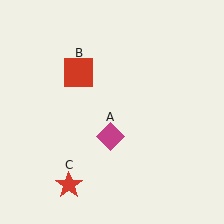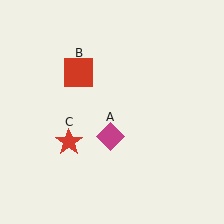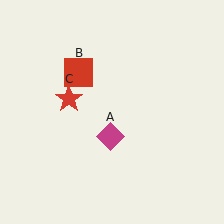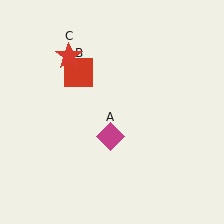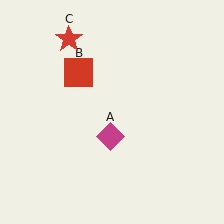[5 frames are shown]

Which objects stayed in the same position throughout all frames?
Magenta diamond (object A) and red square (object B) remained stationary.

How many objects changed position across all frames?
1 object changed position: red star (object C).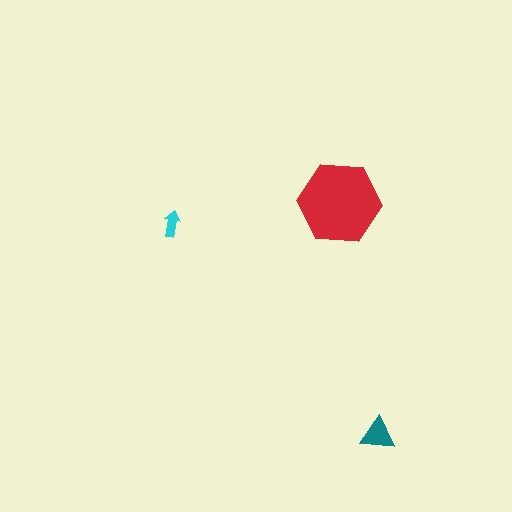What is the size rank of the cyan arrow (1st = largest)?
3rd.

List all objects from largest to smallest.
The red hexagon, the teal triangle, the cyan arrow.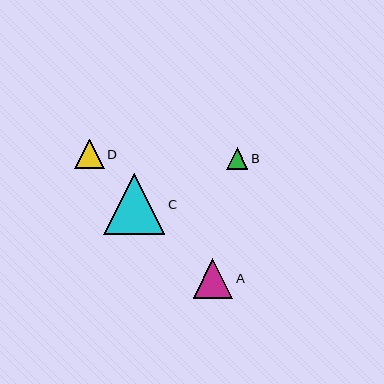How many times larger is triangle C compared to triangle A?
Triangle C is approximately 1.5 times the size of triangle A.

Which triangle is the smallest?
Triangle B is the smallest with a size of approximately 21 pixels.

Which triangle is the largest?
Triangle C is the largest with a size of approximately 61 pixels.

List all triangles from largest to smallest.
From largest to smallest: C, A, D, B.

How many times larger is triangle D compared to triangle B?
Triangle D is approximately 1.4 times the size of triangle B.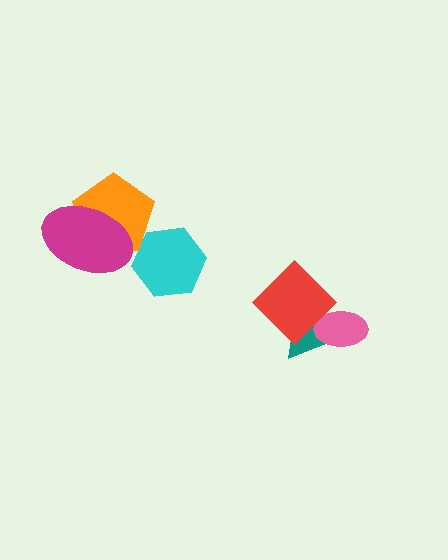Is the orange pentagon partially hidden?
Yes, it is partially covered by another shape.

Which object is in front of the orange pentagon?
The magenta ellipse is in front of the orange pentagon.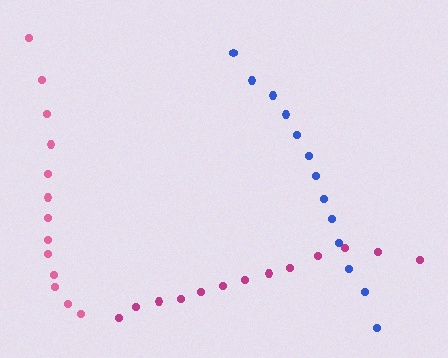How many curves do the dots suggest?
There are 3 distinct paths.